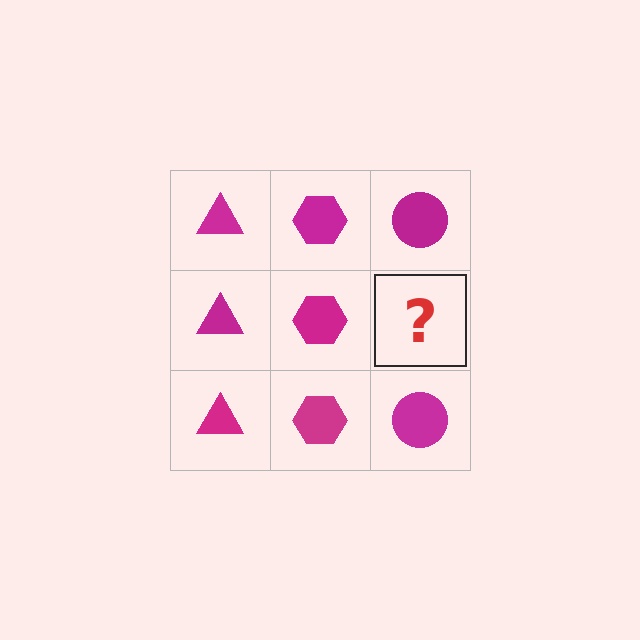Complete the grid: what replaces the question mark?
The question mark should be replaced with a magenta circle.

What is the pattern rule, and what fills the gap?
The rule is that each column has a consistent shape. The gap should be filled with a magenta circle.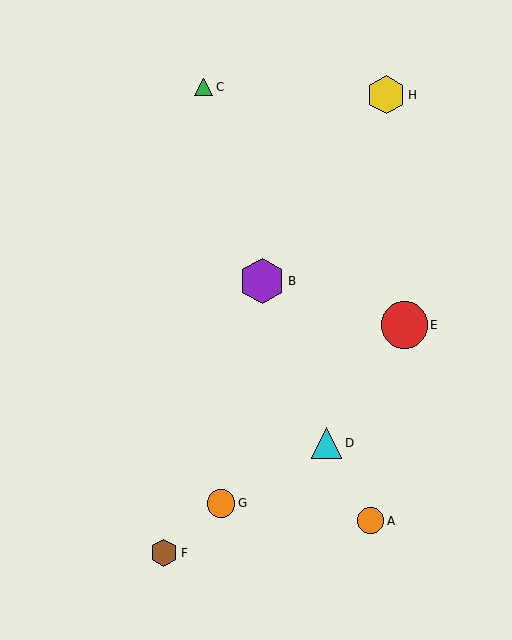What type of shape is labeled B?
Shape B is a purple hexagon.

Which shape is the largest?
The red circle (labeled E) is the largest.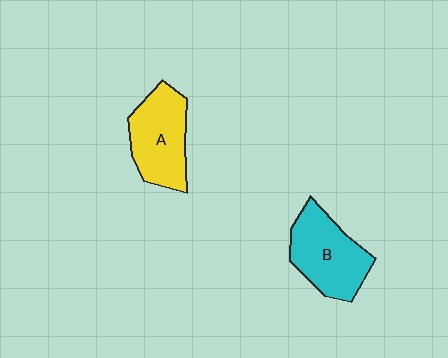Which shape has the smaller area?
Shape A (yellow).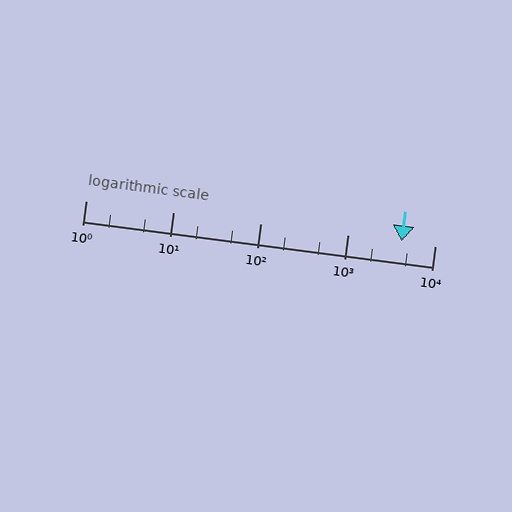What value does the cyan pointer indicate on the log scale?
The pointer indicates approximately 4200.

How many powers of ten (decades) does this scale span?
The scale spans 4 decades, from 1 to 10000.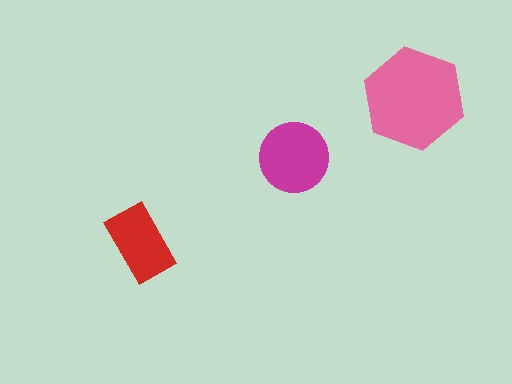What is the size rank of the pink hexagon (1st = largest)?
1st.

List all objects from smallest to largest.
The red rectangle, the magenta circle, the pink hexagon.